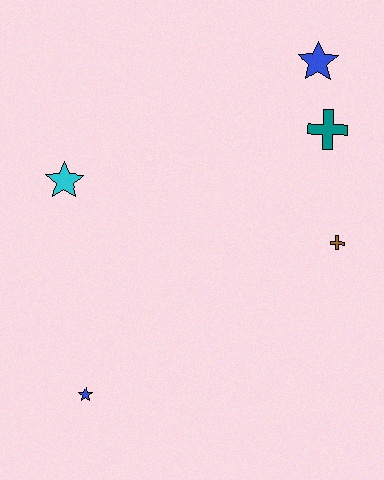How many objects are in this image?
There are 5 objects.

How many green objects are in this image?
There are no green objects.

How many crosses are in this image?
There are 2 crosses.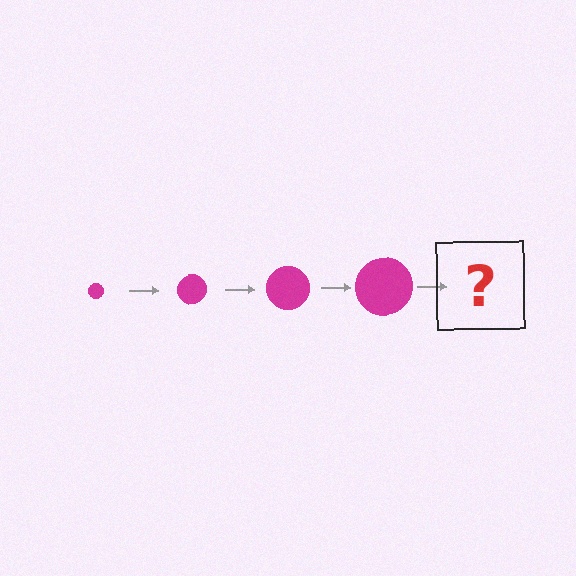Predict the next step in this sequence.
The next step is a magenta circle, larger than the previous one.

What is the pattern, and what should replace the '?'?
The pattern is that the circle gets progressively larger each step. The '?' should be a magenta circle, larger than the previous one.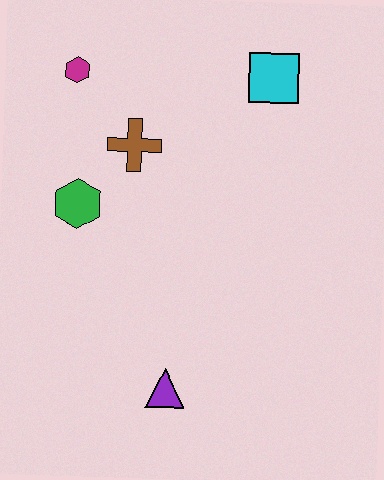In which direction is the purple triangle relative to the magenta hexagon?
The purple triangle is below the magenta hexagon.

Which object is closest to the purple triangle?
The green hexagon is closest to the purple triangle.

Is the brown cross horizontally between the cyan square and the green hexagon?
Yes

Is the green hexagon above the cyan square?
No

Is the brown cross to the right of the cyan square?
No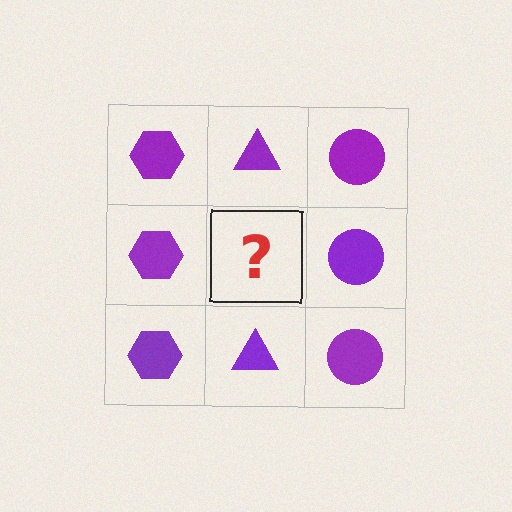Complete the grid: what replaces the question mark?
The question mark should be replaced with a purple triangle.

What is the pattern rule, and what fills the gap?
The rule is that each column has a consistent shape. The gap should be filled with a purple triangle.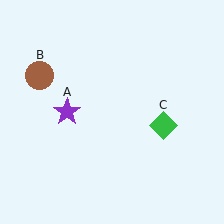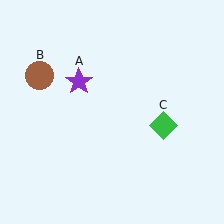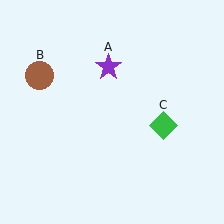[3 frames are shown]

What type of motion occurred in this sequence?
The purple star (object A) rotated clockwise around the center of the scene.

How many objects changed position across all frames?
1 object changed position: purple star (object A).